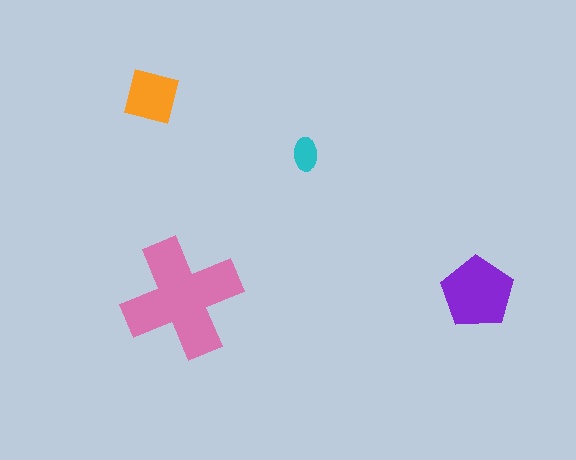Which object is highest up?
The orange square is topmost.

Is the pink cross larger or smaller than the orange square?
Larger.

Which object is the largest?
The pink cross.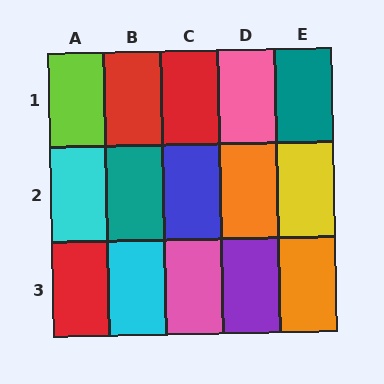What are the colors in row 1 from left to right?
Lime, red, red, pink, teal.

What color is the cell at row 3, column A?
Red.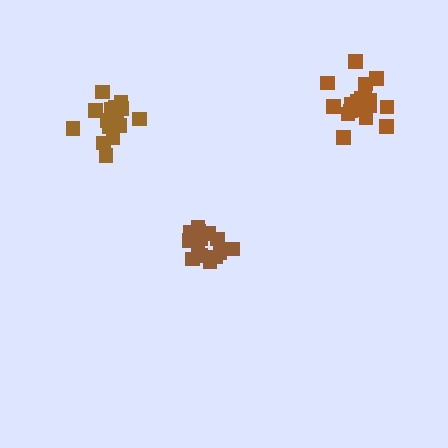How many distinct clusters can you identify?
There are 3 distinct clusters.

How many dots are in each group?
Group 1: 17 dots, Group 2: 19 dots, Group 3: 16 dots (52 total).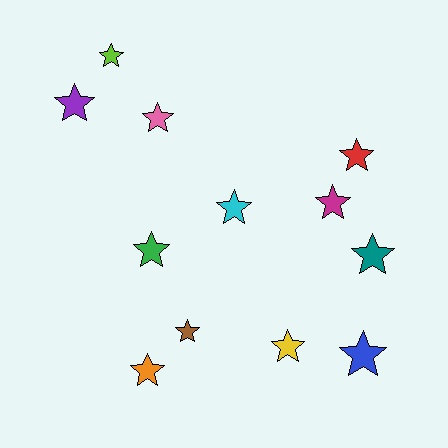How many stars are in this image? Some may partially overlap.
There are 12 stars.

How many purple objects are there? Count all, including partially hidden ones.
There is 1 purple object.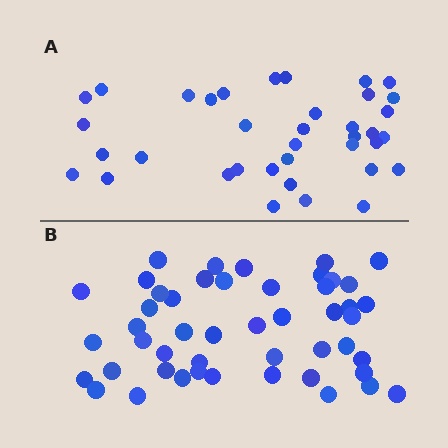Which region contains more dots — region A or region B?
Region B (the bottom region) has more dots.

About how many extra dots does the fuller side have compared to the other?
Region B has roughly 12 or so more dots than region A.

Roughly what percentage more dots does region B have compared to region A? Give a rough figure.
About 30% more.